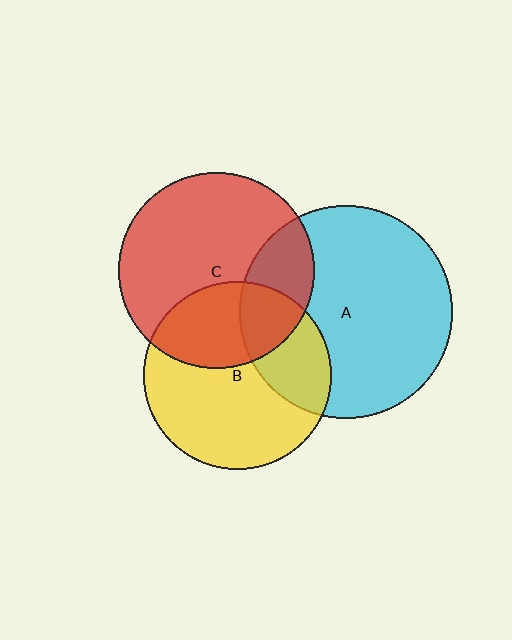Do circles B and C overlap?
Yes.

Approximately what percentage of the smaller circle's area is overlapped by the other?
Approximately 35%.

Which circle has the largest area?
Circle A (cyan).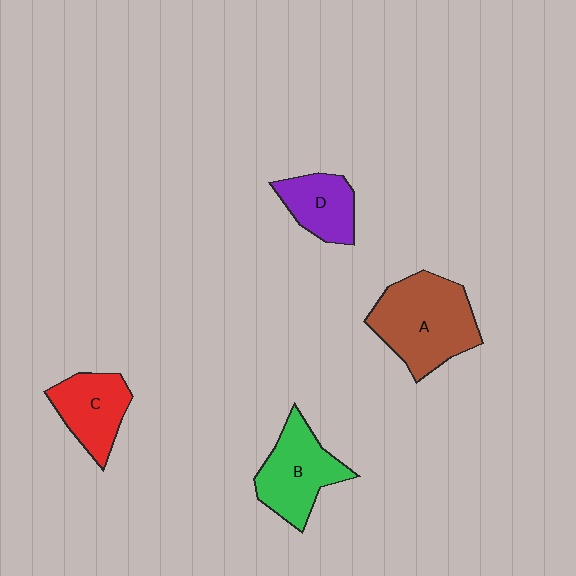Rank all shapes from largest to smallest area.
From largest to smallest: A (brown), B (green), C (red), D (purple).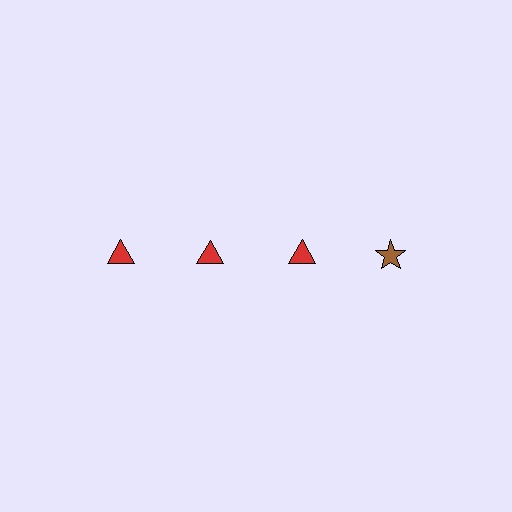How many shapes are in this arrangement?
There are 4 shapes arranged in a grid pattern.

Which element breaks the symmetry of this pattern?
The brown star in the top row, second from right column breaks the symmetry. All other shapes are red triangles.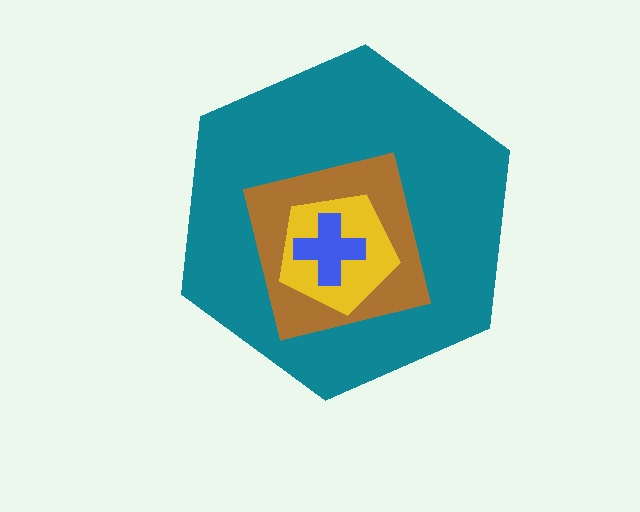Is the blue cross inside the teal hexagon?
Yes.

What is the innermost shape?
The blue cross.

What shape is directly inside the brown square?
The yellow pentagon.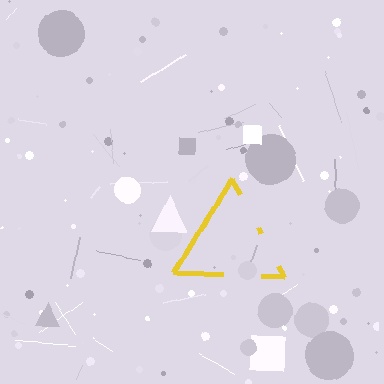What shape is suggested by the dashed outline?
The dashed outline suggests a triangle.